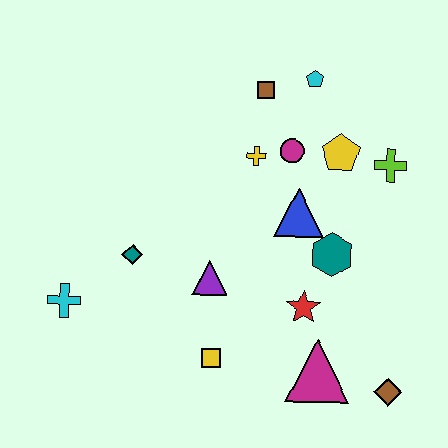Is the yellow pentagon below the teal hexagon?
No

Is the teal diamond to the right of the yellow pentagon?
No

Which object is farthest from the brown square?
The brown diamond is farthest from the brown square.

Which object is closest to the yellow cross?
The magenta circle is closest to the yellow cross.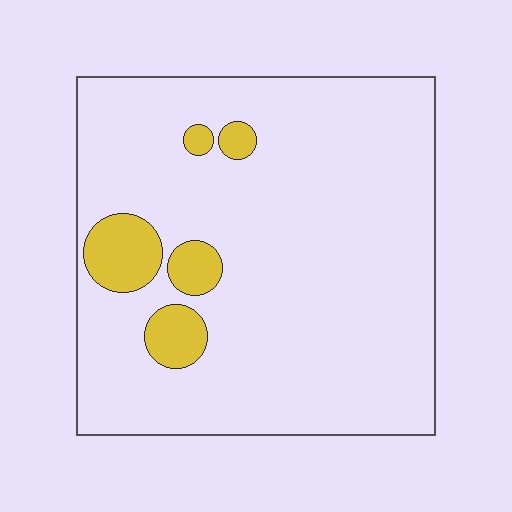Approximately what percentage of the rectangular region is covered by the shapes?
Approximately 10%.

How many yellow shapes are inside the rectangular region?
5.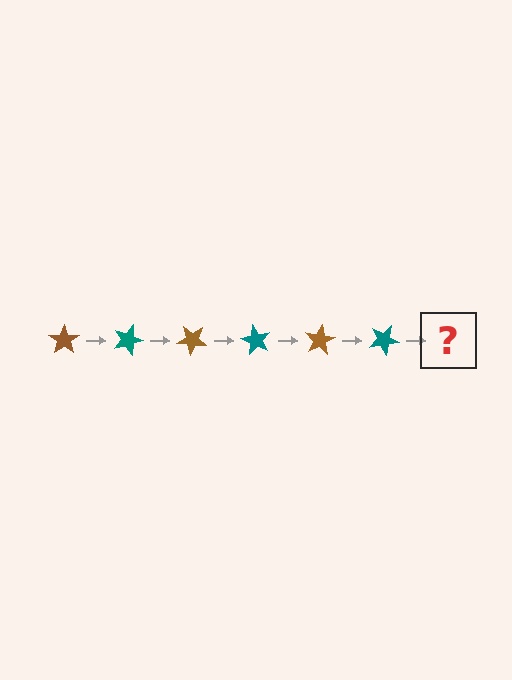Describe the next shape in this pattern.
It should be a brown star, rotated 120 degrees from the start.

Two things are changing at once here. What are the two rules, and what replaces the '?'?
The two rules are that it rotates 20 degrees each step and the color cycles through brown and teal. The '?' should be a brown star, rotated 120 degrees from the start.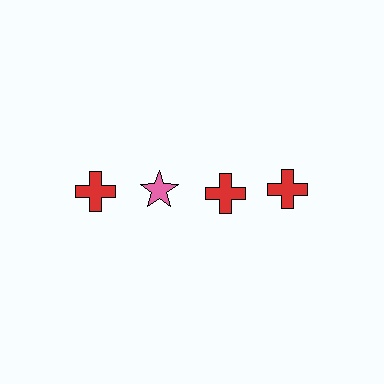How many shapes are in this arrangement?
There are 4 shapes arranged in a grid pattern.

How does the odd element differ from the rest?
It differs in both color (pink instead of red) and shape (star instead of cross).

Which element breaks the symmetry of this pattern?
The pink star in the top row, second from left column breaks the symmetry. All other shapes are red crosses.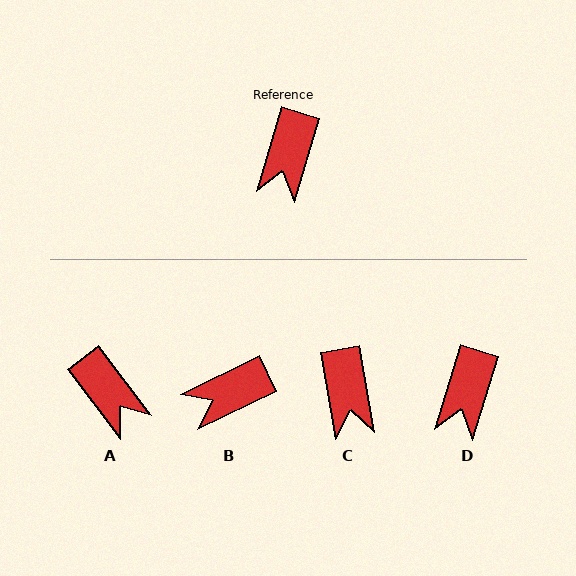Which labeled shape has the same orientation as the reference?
D.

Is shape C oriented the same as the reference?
No, it is off by about 26 degrees.